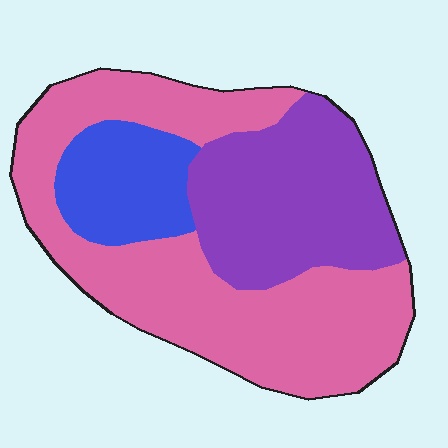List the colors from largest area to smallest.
From largest to smallest: pink, purple, blue.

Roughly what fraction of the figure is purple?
Purple covers 31% of the figure.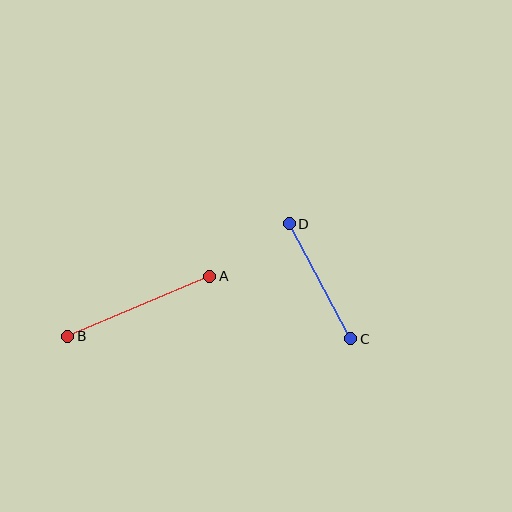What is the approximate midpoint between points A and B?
The midpoint is at approximately (139, 306) pixels.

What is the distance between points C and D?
The distance is approximately 130 pixels.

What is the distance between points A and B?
The distance is approximately 154 pixels.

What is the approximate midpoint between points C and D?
The midpoint is at approximately (320, 281) pixels.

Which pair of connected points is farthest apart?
Points A and B are farthest apart.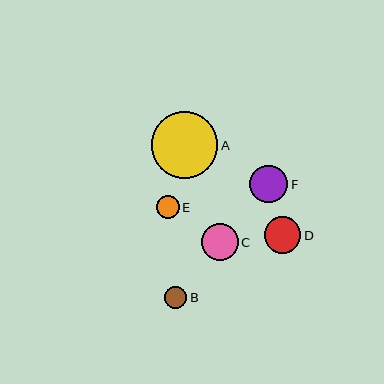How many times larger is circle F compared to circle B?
Circle F is approximately 1.7 times the size of circle B.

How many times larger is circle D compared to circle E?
Circle D is approximately 1.6 times the size of circle E.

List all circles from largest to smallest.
From largest to smallest: A, F, C, D, E, B.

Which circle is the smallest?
Circle B is the smallest with a size of approximately 22 pixels.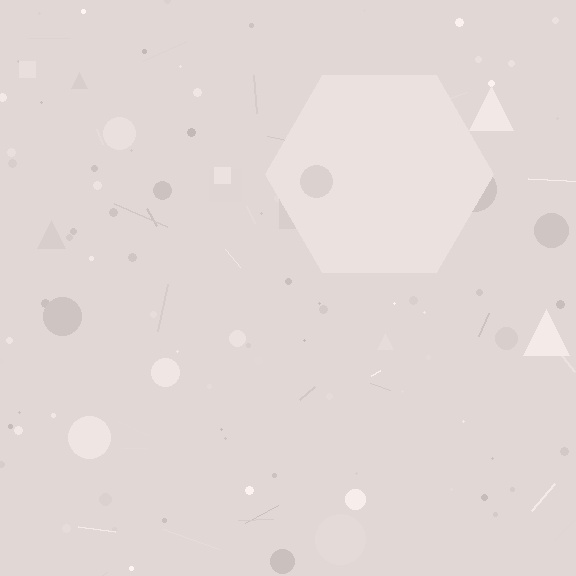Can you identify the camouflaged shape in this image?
The camouflaged shape is a hexagon.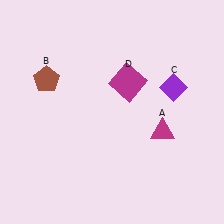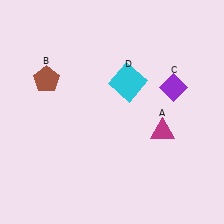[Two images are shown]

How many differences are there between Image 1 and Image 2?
There is 1 difference between the two images.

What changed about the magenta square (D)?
In Image 1, D is magenta. In Image 2, it changed to cyan.